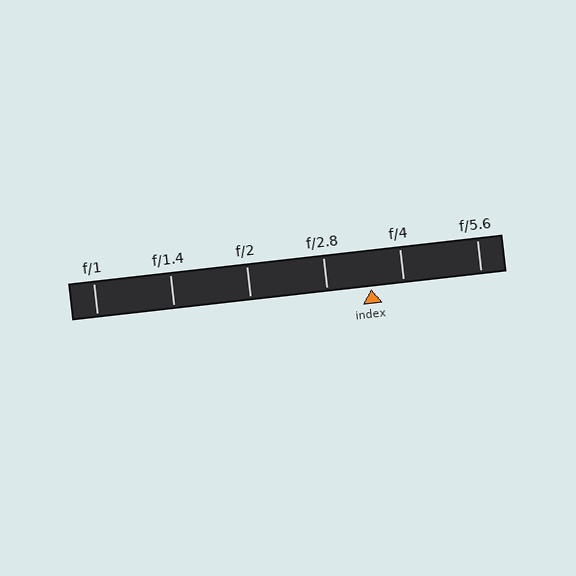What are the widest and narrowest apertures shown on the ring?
The widest aperture shown is f/1 and the narrowest is f/5.6.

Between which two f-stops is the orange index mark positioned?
The index mark is between f/2.8 and f/4.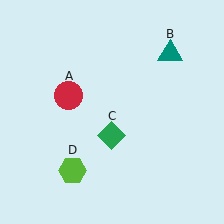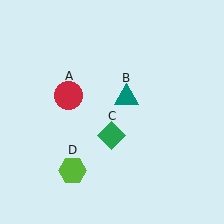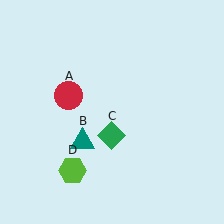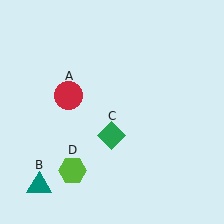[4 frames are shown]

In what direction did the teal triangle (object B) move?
The teal triangle (object B) moved down and to the left.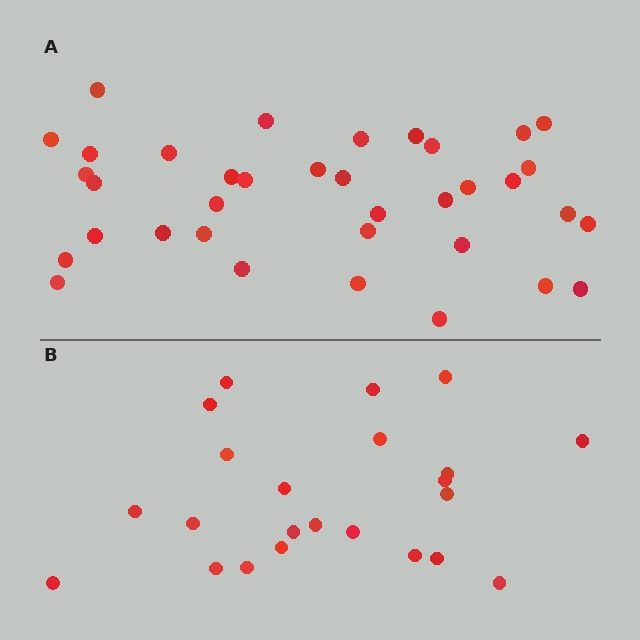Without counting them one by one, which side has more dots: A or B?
Region A (the top region) has more dots.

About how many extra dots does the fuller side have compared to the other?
Region A has approximately 15 more dots than region B.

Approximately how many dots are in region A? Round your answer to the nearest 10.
About 40 dots. (The exact count is 36, which rounds to 40.)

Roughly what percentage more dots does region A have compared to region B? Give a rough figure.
About 55% more.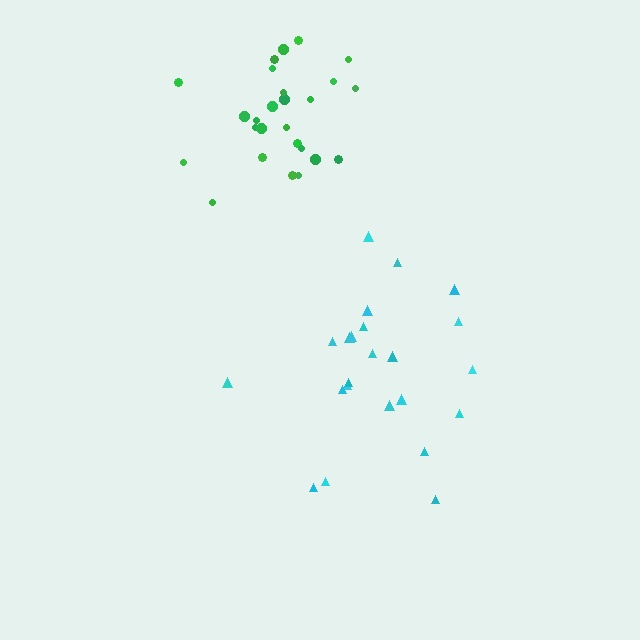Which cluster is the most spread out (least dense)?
Cyan.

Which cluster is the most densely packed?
Green.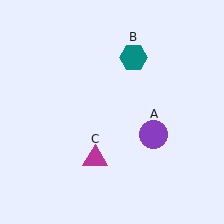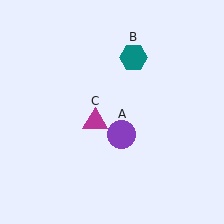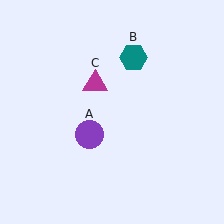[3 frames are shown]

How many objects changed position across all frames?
2 objects changed position: purple circle (object A), magenta triangle (object C).